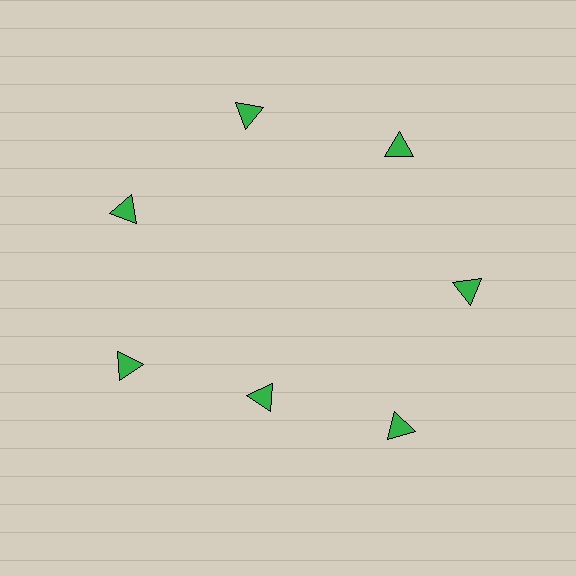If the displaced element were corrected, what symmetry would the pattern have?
It would have 7-fold rotational symmetry — the pattern would map onto itself every 51 degrees.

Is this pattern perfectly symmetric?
No. The 7 green triangles are arranged in a ring, but one element near the 6 o'clock position is pulled inward toward the center, breaking the 7-fold rotational symmetry.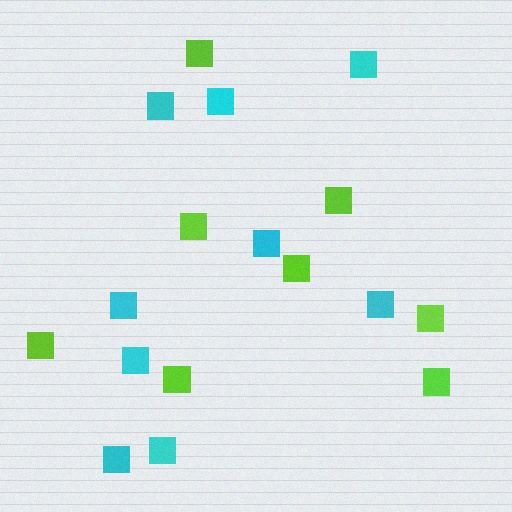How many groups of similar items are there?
There are 2 groups: one group of lime squares (8) and one group of cyan squares (9).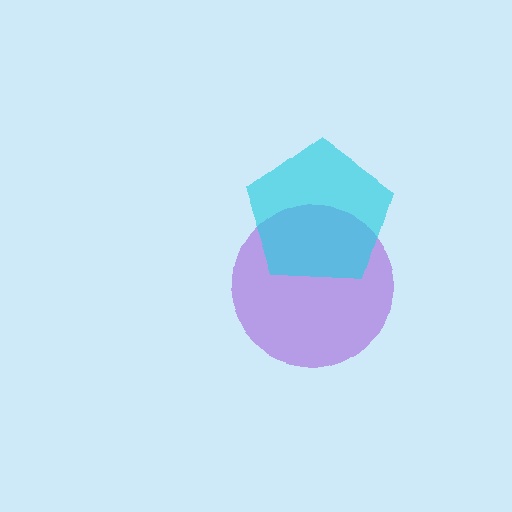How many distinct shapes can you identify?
There are 2 distinct shapes: a purple circle, a cyan pentagon.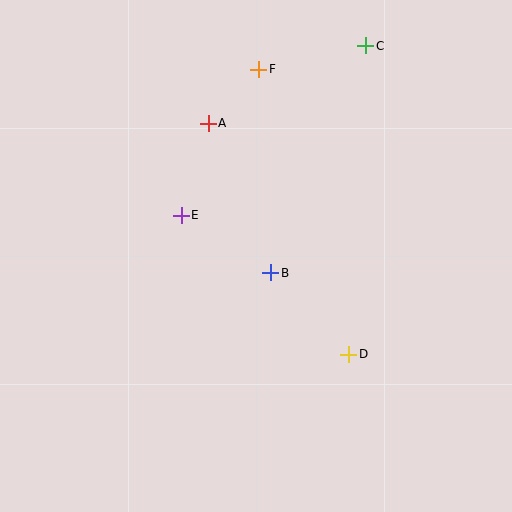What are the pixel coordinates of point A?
Point A is at (208, 123).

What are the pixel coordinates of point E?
Point E is at (181, 215).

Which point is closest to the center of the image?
Point B at (271, 273) is closest to the center.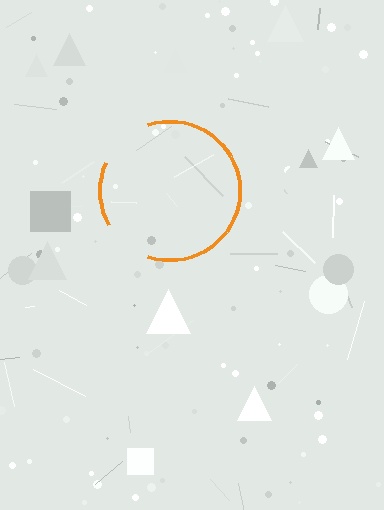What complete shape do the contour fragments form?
The contour fragments form a circle.